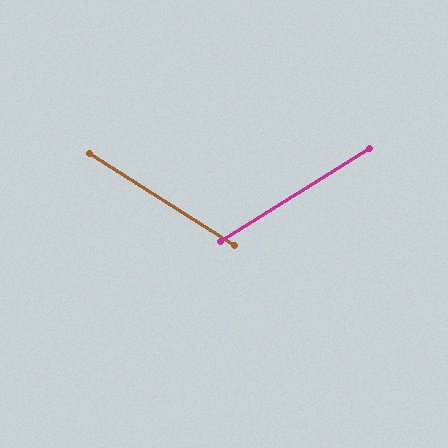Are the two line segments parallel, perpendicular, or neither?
Neither parallel nor perpendicular — they differ by about 64°.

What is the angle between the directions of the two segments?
Approximately 64 degrees.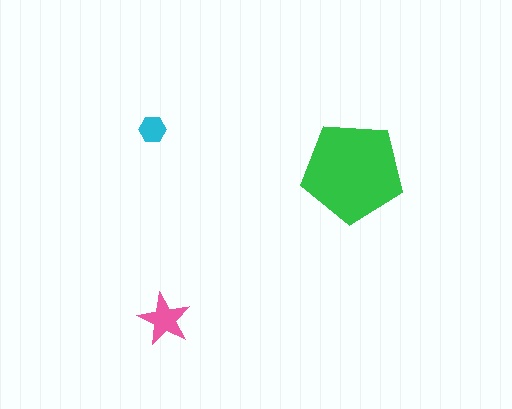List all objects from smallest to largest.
The cyan hexagon, the pink star, the green pentagon.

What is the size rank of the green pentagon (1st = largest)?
1st.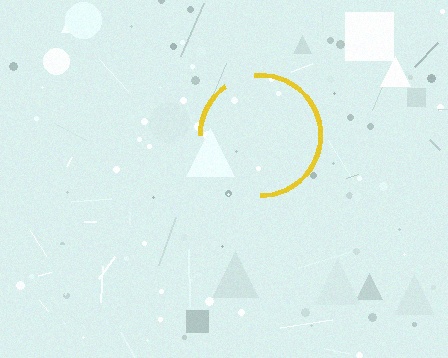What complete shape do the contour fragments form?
The contour fragments form a circle.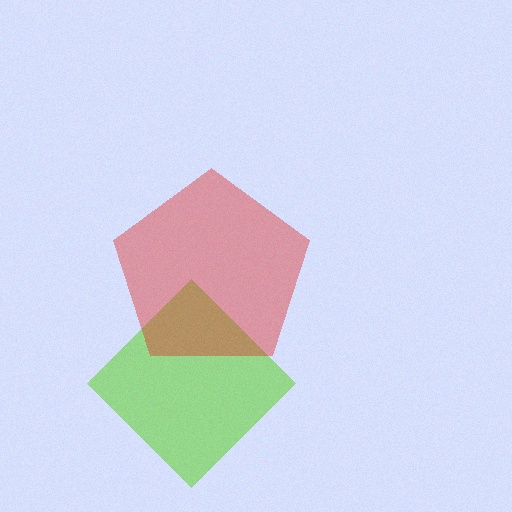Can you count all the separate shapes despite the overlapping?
Yes, there are 2 separate shapes.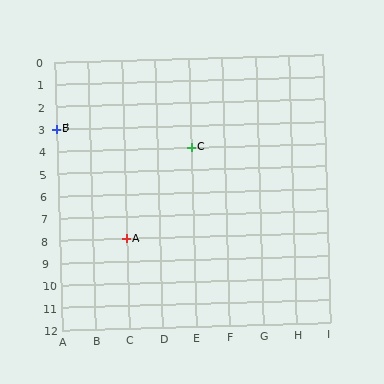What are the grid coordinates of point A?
Point A is at grid coordinates (C, 8).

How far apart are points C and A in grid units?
Points C and A are 2 columns and 4 rows apart (about 4.5 grid units diagonally).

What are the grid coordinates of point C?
Point C is at grid coordinates (E, 4).